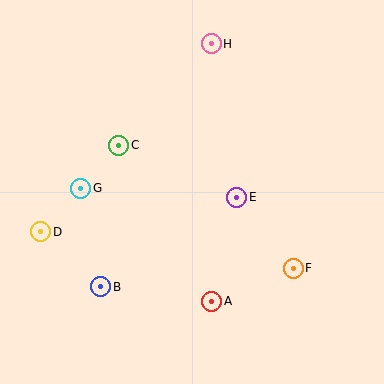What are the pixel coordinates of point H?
Point H is at (211, 44).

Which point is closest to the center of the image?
Point E at (237, 197) is closest to the center.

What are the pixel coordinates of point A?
Point A is at (212, 301).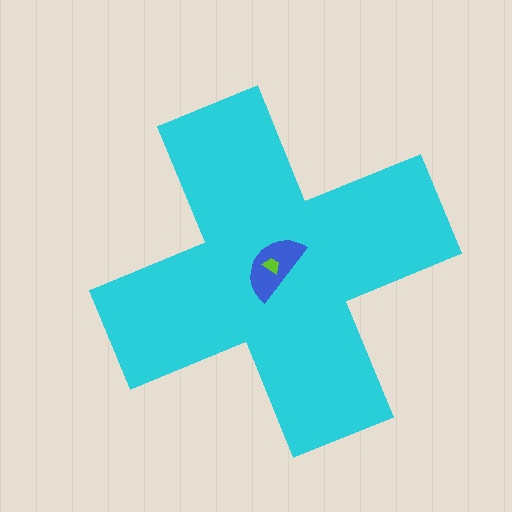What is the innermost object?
The lime trapezoid.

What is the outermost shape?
The cyan cross.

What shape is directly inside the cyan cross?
The blue semicircle.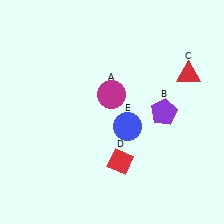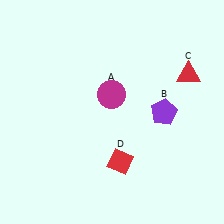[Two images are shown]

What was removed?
The blue circle (E) was removed in Image 2.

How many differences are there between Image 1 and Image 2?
There is 1 difference between the two images.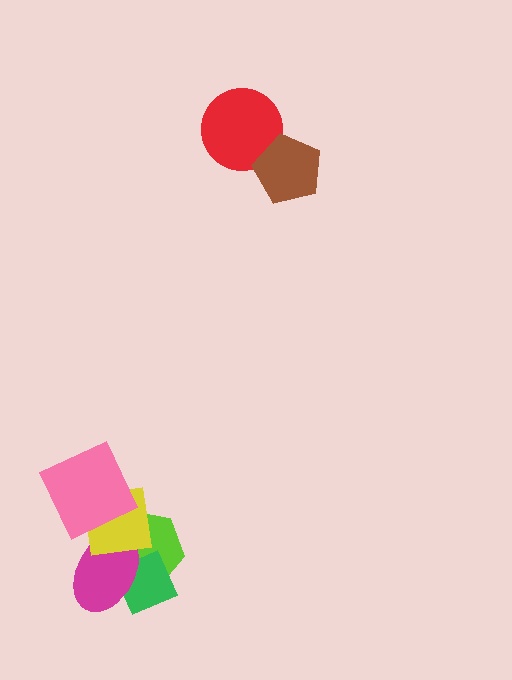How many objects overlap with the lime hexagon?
3 objects overlap with the lime hexagon.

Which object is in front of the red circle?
The brown pentagon is in front of the red circle.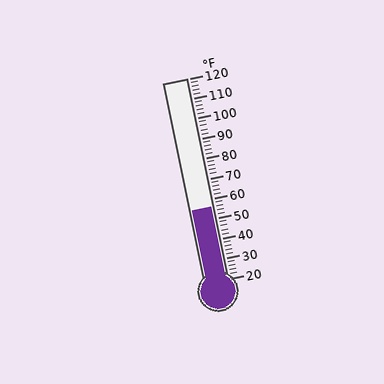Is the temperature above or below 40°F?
The temperature is above 40°F.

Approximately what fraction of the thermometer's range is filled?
The thermometer is filled to approximately 35% of its range.